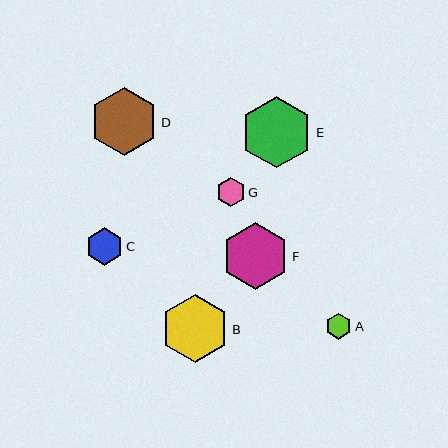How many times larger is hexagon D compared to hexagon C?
Hexagon D is approximately 1.8 times the size of hexagon C.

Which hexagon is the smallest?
Hexagon A is the smallest with a size of approximately 26 pixels.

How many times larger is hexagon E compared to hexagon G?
Hexagon E is approximately 2.4 times the size of hexagon G.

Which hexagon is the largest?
Hexagon E is the largest with a size of approximately 72 pixels.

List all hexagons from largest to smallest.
From largest to smallest: E, B, F, D, C, G, A.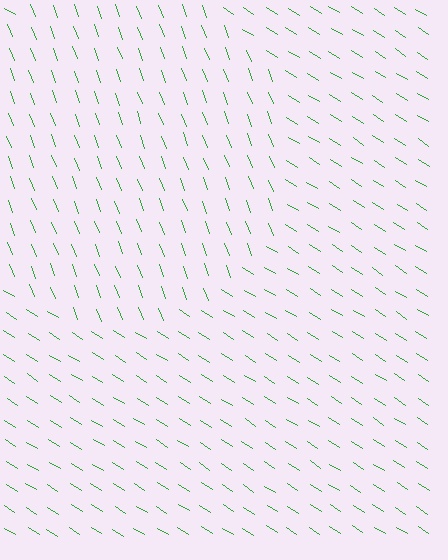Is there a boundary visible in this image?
Yes, there is a texture boundary formed by a change in line orientation.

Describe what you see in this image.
The image is filled with small green line segments. A circle region in the image has lines oriented differently from the surrounding lines, creating a visible texture boundary.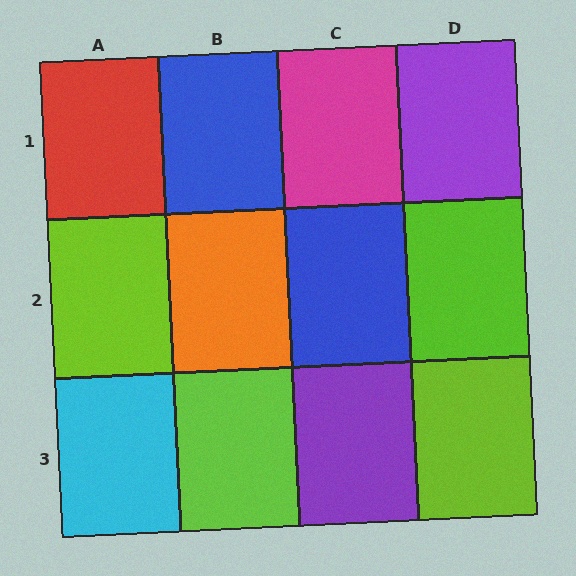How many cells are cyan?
1 cell is cyan.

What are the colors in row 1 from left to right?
Red, blue, magenta, purple.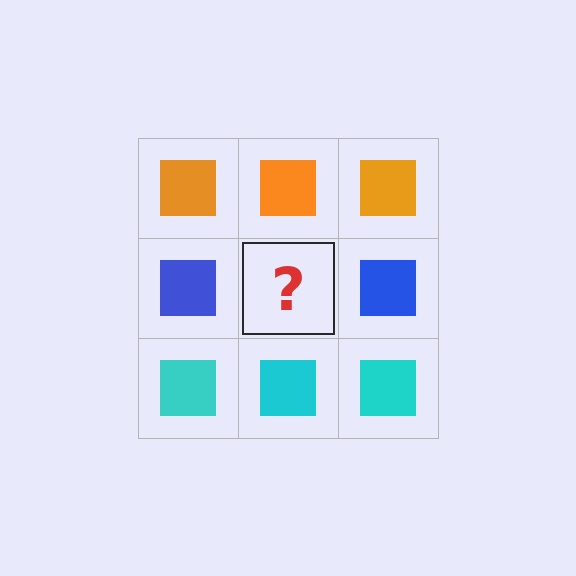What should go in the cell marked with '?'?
The missing cell should contain a blue square.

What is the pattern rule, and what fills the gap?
The rule is that each row has a consistent color. The gap should be filled with a blue square.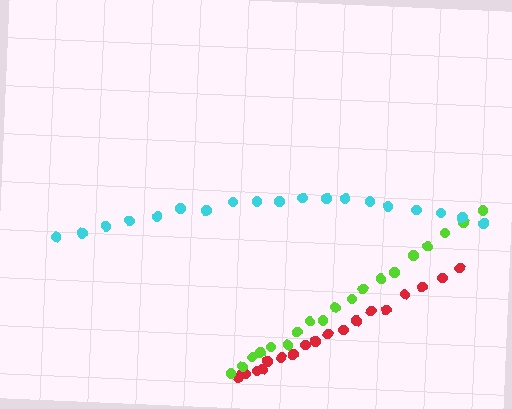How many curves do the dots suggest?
There are 3 distinct paths.